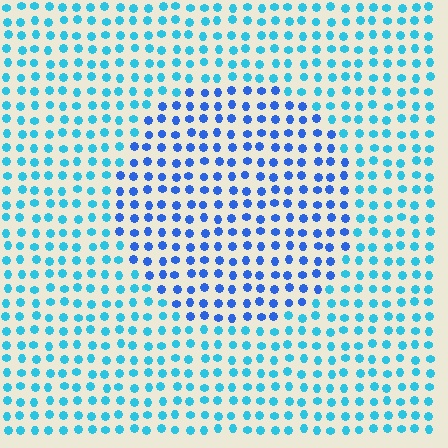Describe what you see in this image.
The image is filled with small cyan elements in a uniform arrangement. A circle-shaped region is visible where the elements are tinted to a slightly different hue, forming a subtle color boundary.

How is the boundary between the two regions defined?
The boundary is defined purely by a slight shift in hue (about 32 degrees). Spacing, size, and orientation are identical on both sides.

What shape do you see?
I see a circle.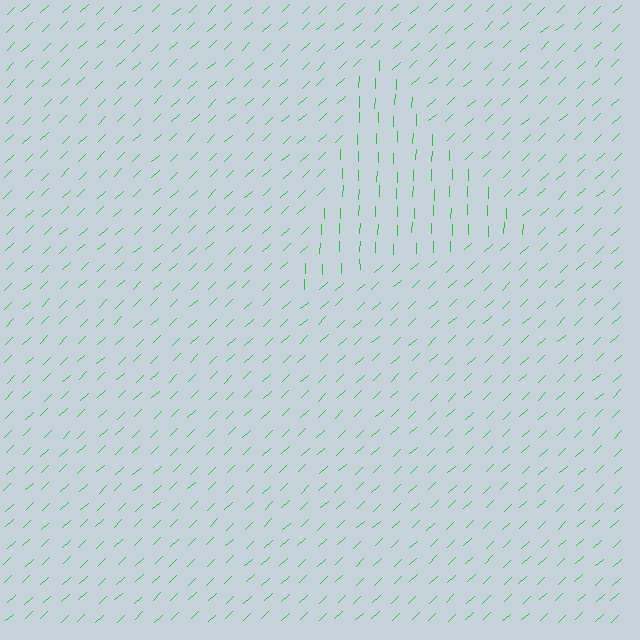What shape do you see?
I see a triangle.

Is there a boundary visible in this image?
Yes, there is a texture boundary formed by a change in line orientation.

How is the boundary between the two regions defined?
The boundary is defined purely by a change in line orientation (approximately 45 degrees difference). All lines are the same color and thickness.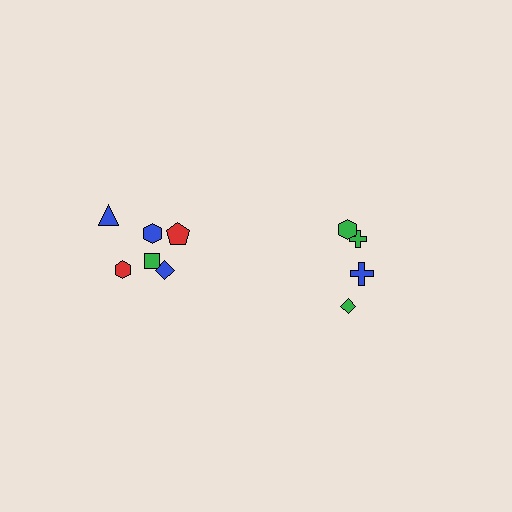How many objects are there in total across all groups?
There are 10 objects.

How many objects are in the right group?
There are 4 objects.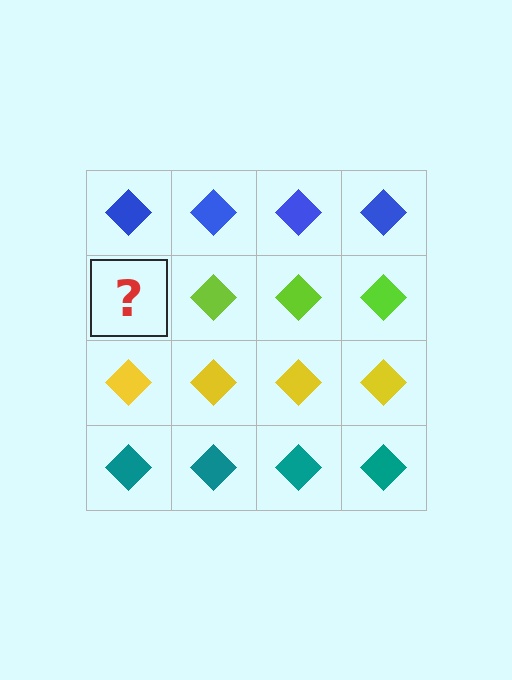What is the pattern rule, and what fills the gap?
The rule is that each row has a consistent color. The gap should be filled with a lime diamond.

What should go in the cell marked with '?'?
The missing cell should contain a lime diamond.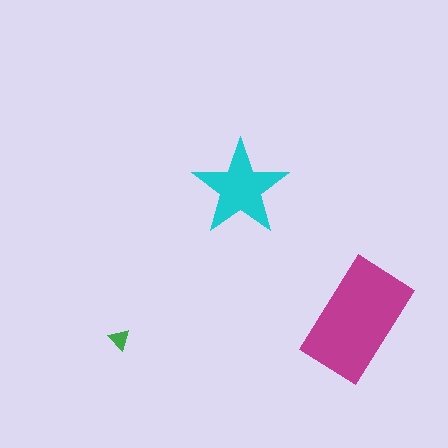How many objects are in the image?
There are 3 objects in the image.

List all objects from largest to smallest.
The magenta rectangle, the cyan star, the green triangle.